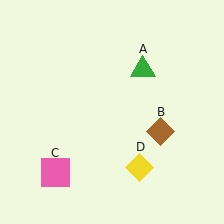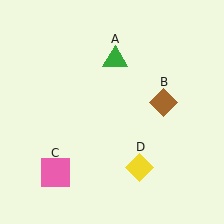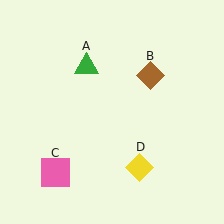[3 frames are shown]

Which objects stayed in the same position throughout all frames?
Pink square (object C) and yellow diamond (object D) remained stationary.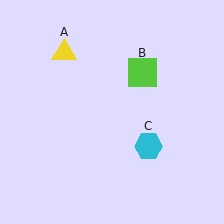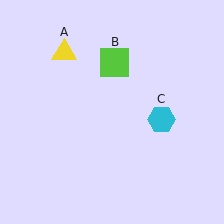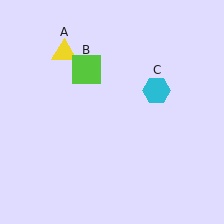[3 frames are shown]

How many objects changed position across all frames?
2 objects changed position: lime square (object B), cyan hexagon (object C).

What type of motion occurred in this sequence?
The lime square (object B), cyan hexagon (object C) rotated counterclockwise around the center of the scene.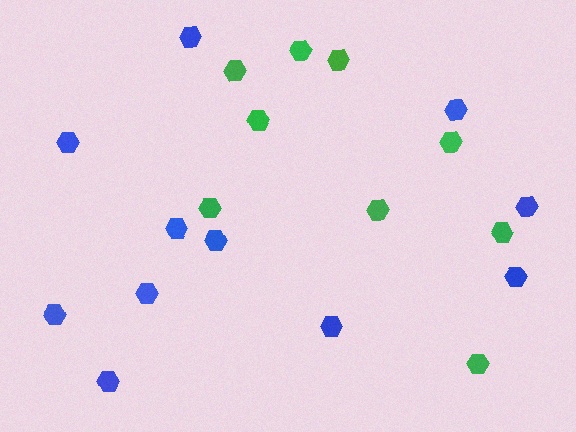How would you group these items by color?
There are 2 groups: one group of blue hexagons (11) and one group of green hexagons (9).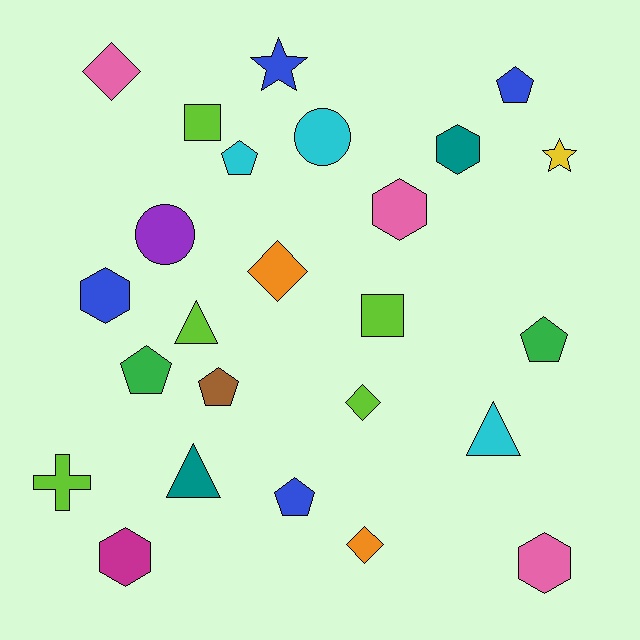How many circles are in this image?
There are 2 circles.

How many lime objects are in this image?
There are 5 lime objects.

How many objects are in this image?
There are 25 objects.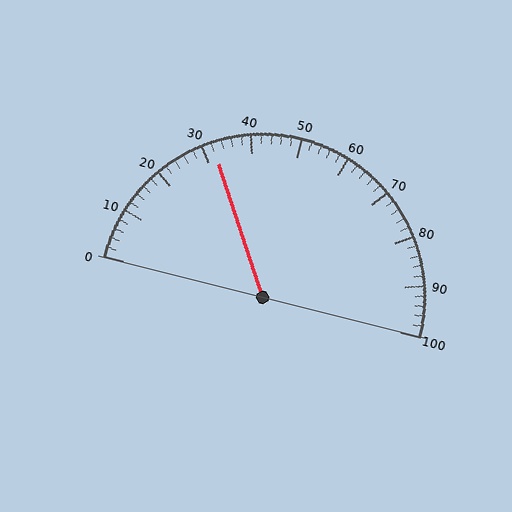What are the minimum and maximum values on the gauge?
The gauge ranges from 0 to 100.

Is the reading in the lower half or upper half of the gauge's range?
The reading is in the lower half of the range (0 to 100).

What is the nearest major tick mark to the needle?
The nearest major tick mark is 30.